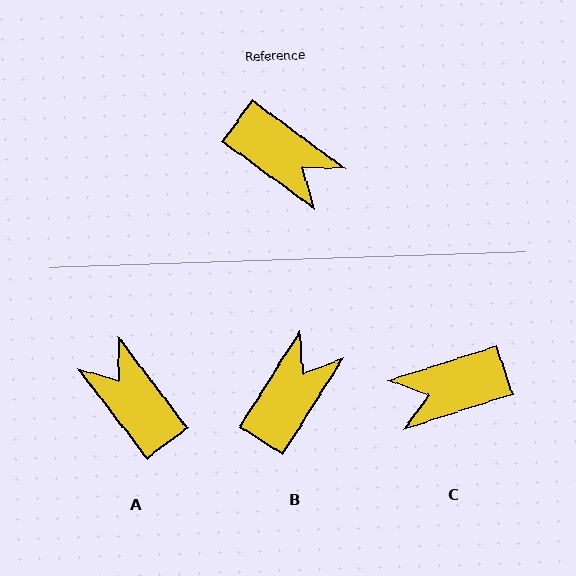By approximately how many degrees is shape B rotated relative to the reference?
Approximately 94 degrees counter-clockwise.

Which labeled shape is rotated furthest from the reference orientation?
A, about 164 degrees away.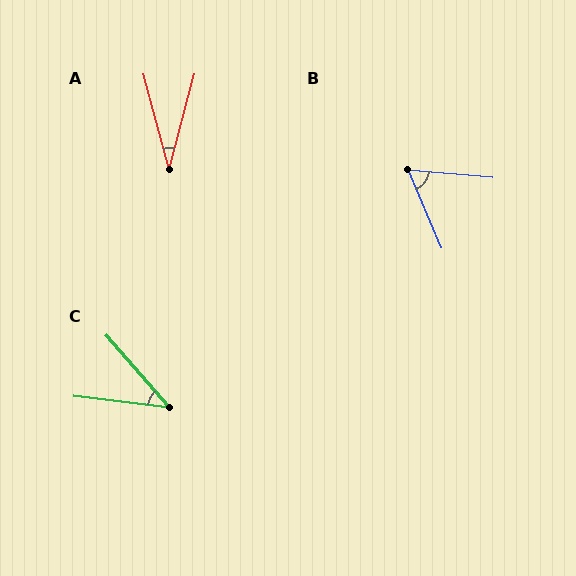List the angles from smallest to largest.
A (30°), C (42°), B (62°).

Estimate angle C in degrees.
Approximately 42 degrees.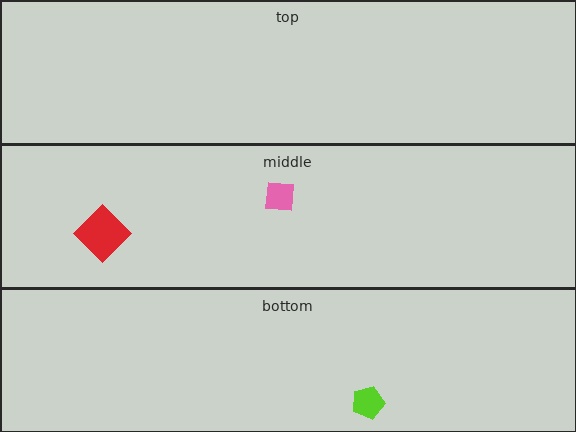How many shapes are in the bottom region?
1.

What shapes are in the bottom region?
The lime pentagon.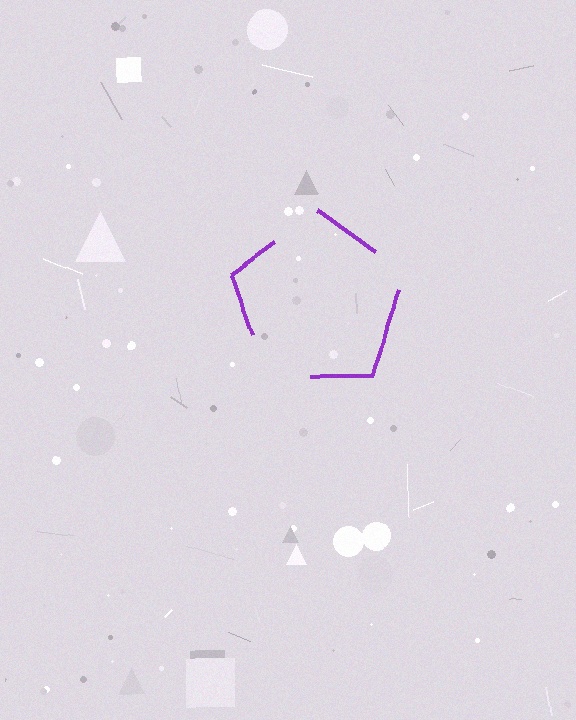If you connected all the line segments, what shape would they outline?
They would outline a pentagon.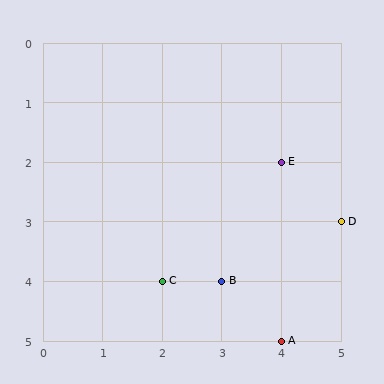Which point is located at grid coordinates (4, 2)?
Point E is at (4, 2).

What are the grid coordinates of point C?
Point C is at grid coordinates (2, 4).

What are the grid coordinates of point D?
Point D is at grid coordinates (5, 3).